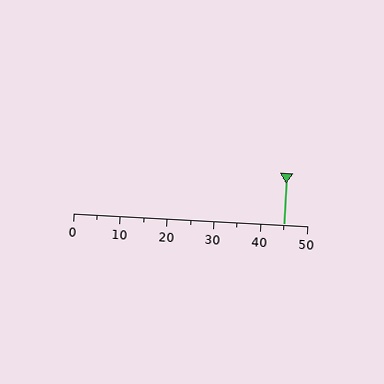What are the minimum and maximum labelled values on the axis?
The axis runs from 0 to 50.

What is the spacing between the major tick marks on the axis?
The major ticks are spaced 10 apart.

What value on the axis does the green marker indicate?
The marker indicates approximately 45.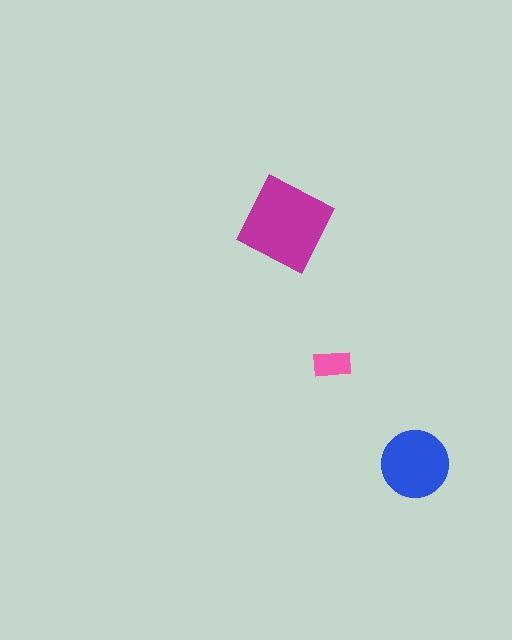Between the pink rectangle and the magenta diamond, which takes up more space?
The magenta diamond.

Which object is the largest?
The magenta diamond.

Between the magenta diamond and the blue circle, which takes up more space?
The magenta diamond.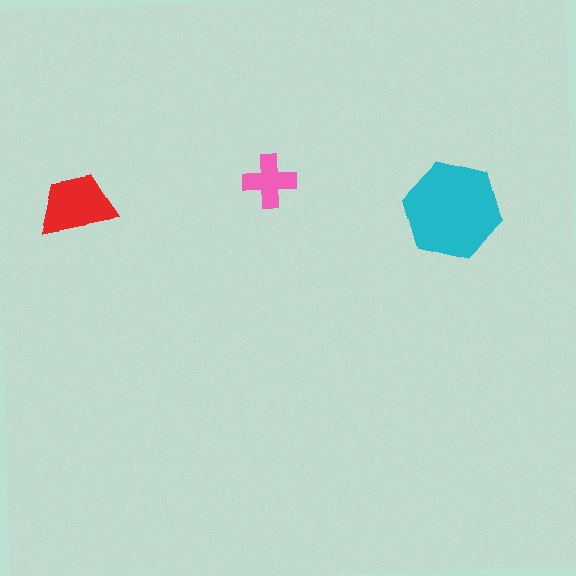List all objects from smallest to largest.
The pink cross, the red trapezoid, the cyan hexagon.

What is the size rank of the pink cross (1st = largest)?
3rd.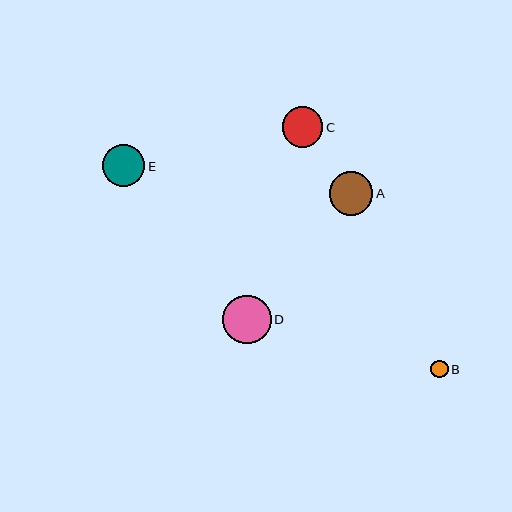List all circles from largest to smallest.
From largest to smallest: D, A, E, C, B.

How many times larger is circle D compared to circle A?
Circle D is approximately 1.1 times the size of circle A.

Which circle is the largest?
Circle D is the largest with a size of approximately 49 pixels.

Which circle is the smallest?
Circle B is the smallest with a size of approximately 17 pixels.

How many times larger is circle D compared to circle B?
Circle D is approximately 2.8 times the size of circle B.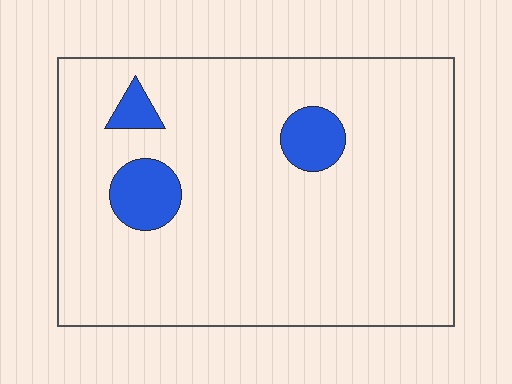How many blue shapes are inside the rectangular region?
3.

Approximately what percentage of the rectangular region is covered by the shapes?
Approximately 10%.